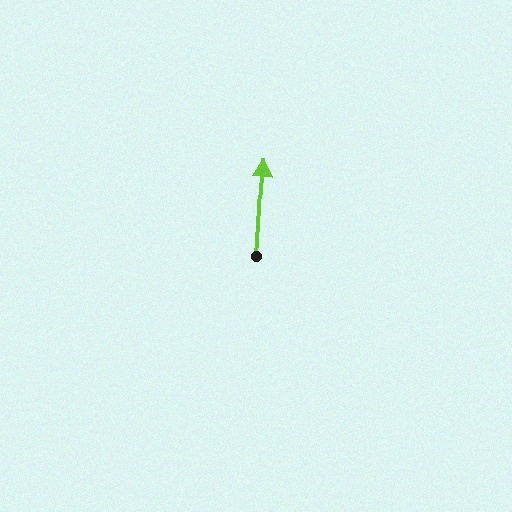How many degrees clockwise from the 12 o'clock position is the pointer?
Approximately 4 degrees.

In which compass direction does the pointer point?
North.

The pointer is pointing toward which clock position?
Roughly 12 o'clock.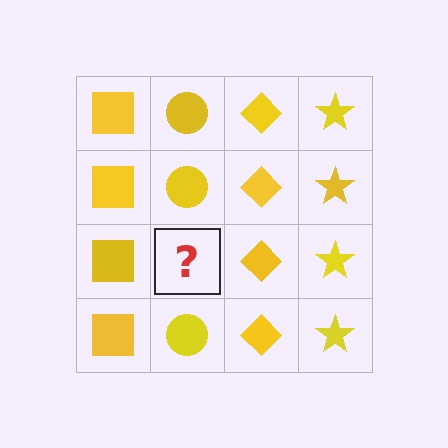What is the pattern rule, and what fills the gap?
The rule is that each column has a consistent shape. The gap should be filled with a yellow circle.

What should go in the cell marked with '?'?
The missing cell should contain a yellow circle.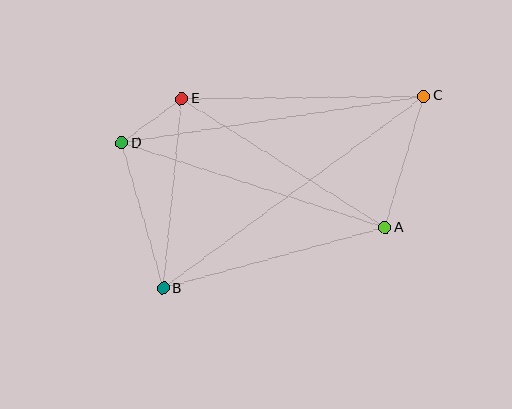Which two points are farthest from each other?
Points B and C are farthest from each other.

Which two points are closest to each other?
Points D and E are closest to each other.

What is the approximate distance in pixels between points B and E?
The distance between B and E is approximately 191 pixels.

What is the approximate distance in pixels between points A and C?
The distance between A and C is approximately 137 pixels.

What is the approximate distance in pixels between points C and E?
The distance between C and E is approximately 242 pixels.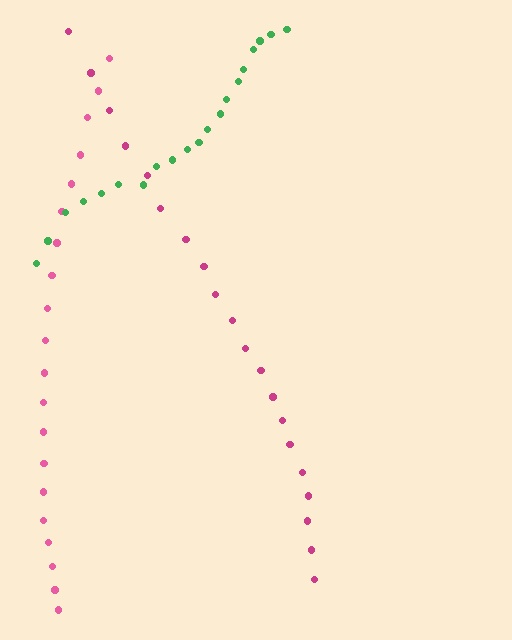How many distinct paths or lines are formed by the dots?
There are 3 distinct paths.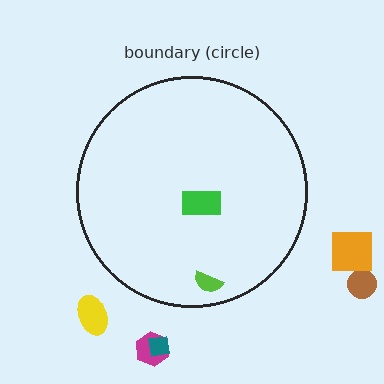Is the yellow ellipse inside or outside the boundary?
Outside.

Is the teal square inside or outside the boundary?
Outside.